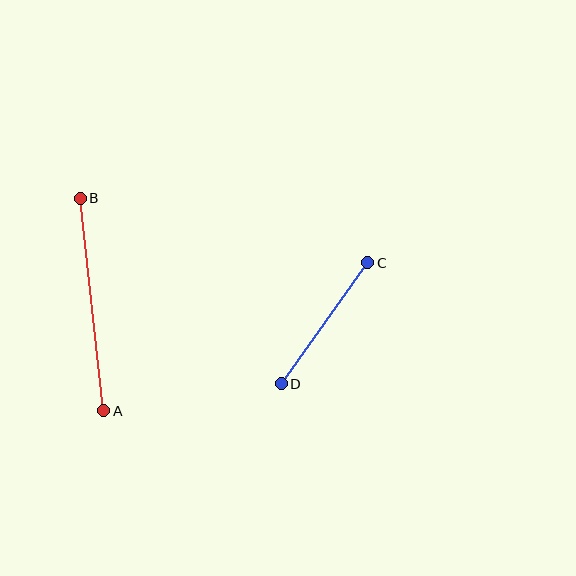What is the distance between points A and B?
The distance is approximately 214 pixels.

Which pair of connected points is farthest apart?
Points A and B are farthest apart.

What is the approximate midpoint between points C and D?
The midpoint is at approximately (324, 323) pixels.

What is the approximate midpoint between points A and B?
The midpoint is at approximately (92, 304) pixels.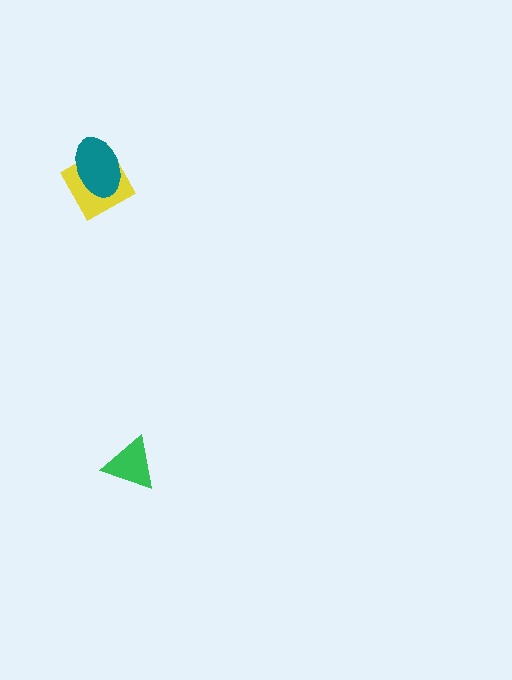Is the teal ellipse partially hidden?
No, no other shape covers it.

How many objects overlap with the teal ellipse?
1 object overlaps with the teal ellipse.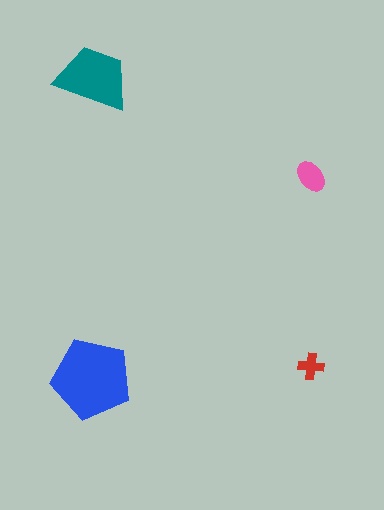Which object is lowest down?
The blue pentagon is bottommost.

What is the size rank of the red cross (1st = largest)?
4th.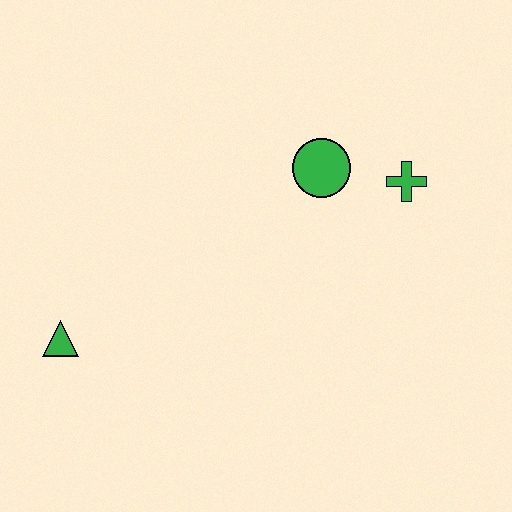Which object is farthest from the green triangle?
The green cross is farthest from the green triangle.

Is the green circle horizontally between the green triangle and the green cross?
Yes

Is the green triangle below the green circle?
Yes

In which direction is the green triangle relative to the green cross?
The green triangle is to the left of the green cross.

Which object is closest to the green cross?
The green circle is closest to the green cross.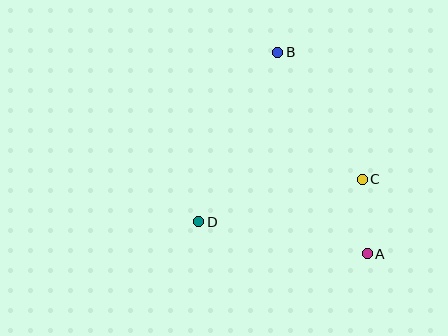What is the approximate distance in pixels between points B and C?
The distance between B and C is approximately 152 pixels.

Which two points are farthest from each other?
Points A and B are farthest from each other.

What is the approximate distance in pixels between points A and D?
The distance between A and D is approximately 171 pixels.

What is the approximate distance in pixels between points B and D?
The distance between B and D is approximately 187 pixels.